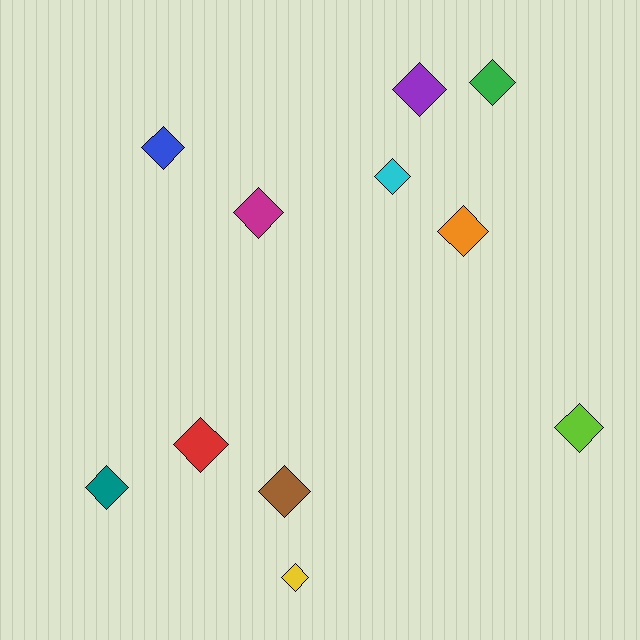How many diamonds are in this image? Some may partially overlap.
There are 11 diamonds.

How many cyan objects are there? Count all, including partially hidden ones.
There is 1 cyan object.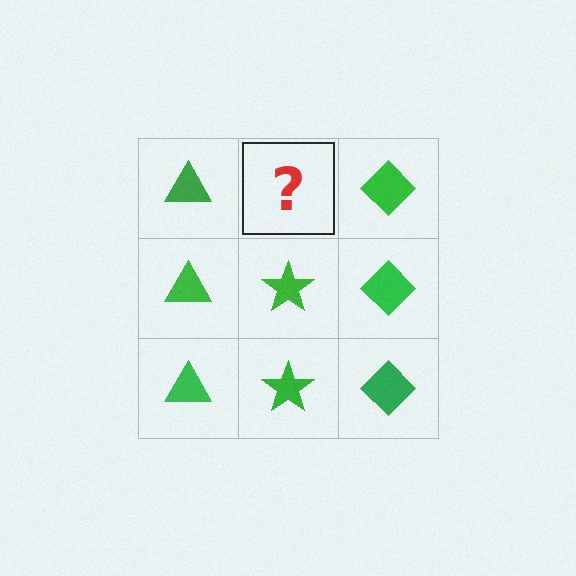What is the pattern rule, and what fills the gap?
The rule is that each column has a consistent shape. The gap should be filled with a green star.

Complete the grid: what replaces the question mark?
The question mark should be replaced with a green star.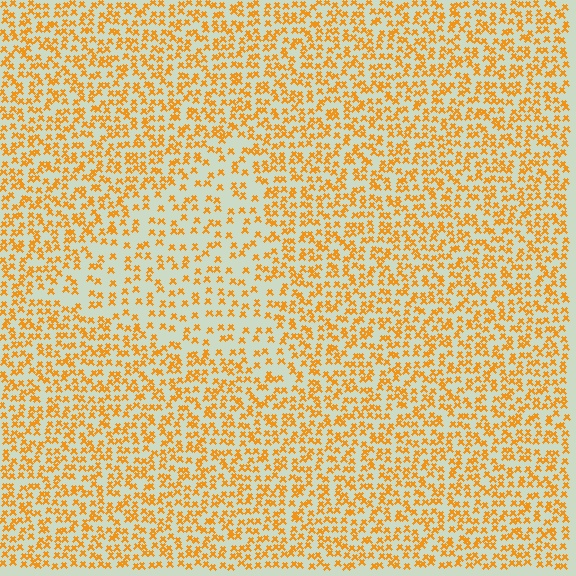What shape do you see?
I see a triangle.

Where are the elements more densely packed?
The elements are more densely packed outside the triangle boundary.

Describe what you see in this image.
The image contains small orange elements arranged at two different densities. A triangle-shaped region is visible where the elements are less densely packed than the surrounding area.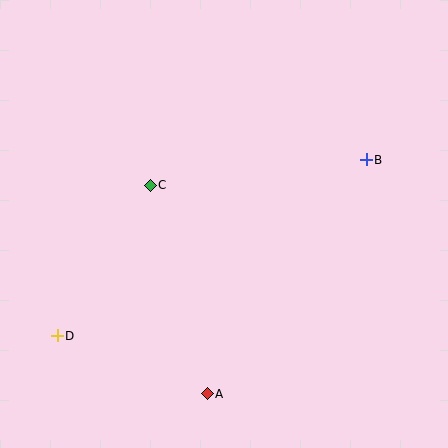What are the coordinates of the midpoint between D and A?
The midpoint between D and A is at (132, 365).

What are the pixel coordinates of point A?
Point A is at (207, 394).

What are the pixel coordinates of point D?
Point D is at (57, 336).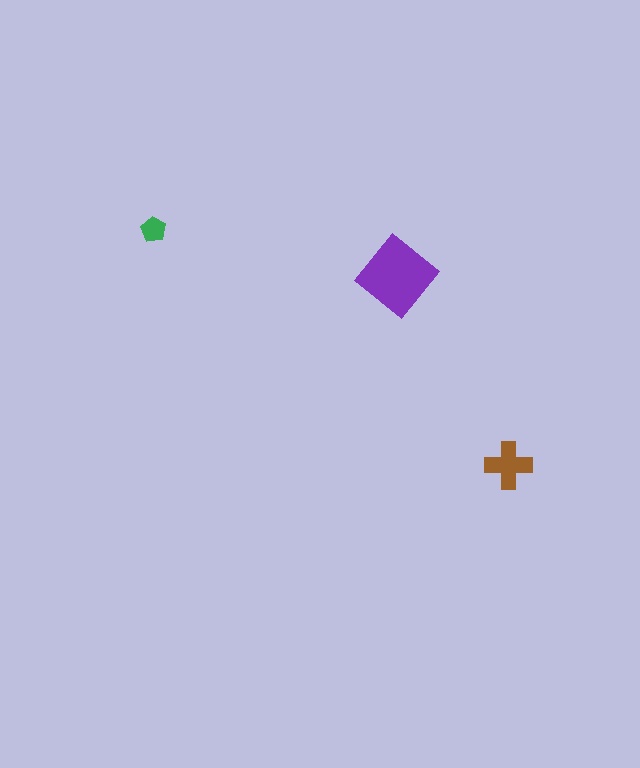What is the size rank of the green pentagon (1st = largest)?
3rd.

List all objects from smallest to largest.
The green pentagon, the brown cross, the purple diamond.